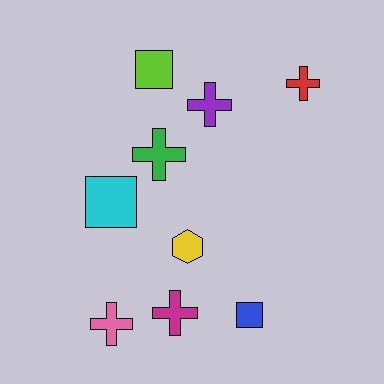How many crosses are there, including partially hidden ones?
There are 5 crosses.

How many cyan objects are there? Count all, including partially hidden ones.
There is 1 cyan object.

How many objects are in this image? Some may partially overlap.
There are 9 objects.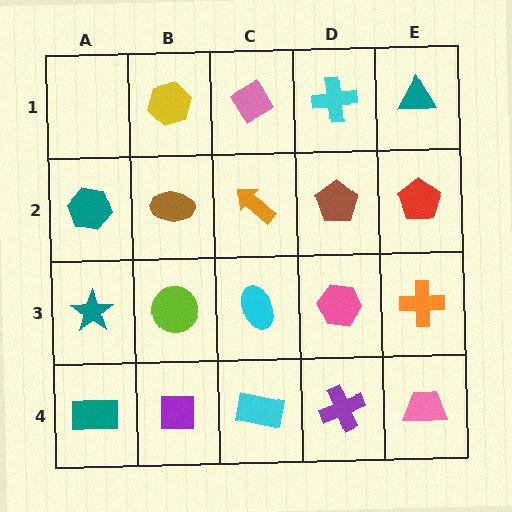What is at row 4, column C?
A cyan rectangle.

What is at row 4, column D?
A purple cross.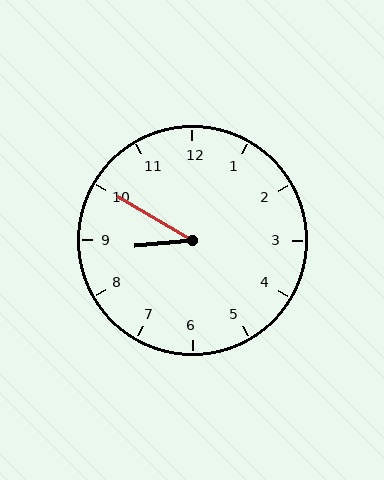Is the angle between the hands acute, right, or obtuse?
It is acute.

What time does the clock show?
8:50.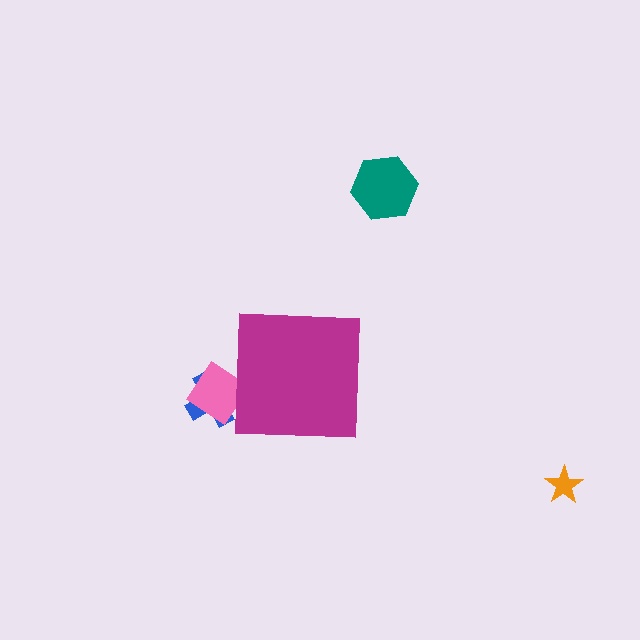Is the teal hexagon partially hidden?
No, the teal hexagon is fully visible.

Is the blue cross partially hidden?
Yes, the blue cross is partially hidden behind the magenta square.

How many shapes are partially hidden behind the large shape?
2 shapes are partially hidden.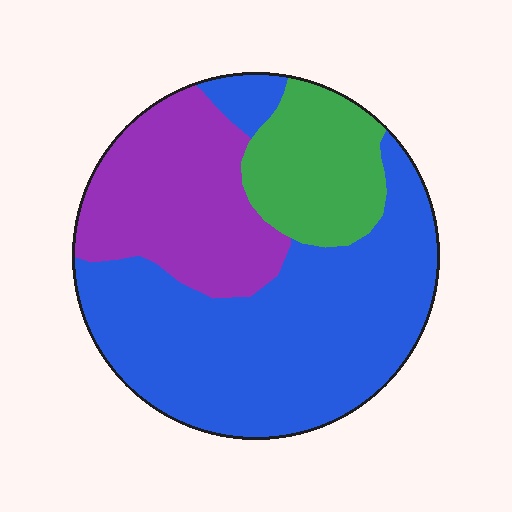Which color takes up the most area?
Blue, at roughly 55%.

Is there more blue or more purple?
Blue.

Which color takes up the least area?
Green, at roughly 15%.